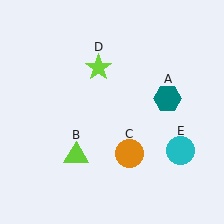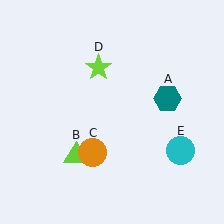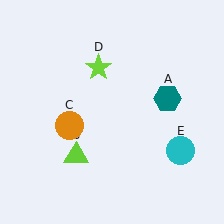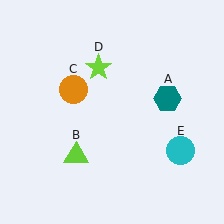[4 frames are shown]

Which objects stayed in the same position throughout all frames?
Teal hexagon (object A) and lime triangle (object B) and lime star (object D) and cyan circle (object E) remained stationary.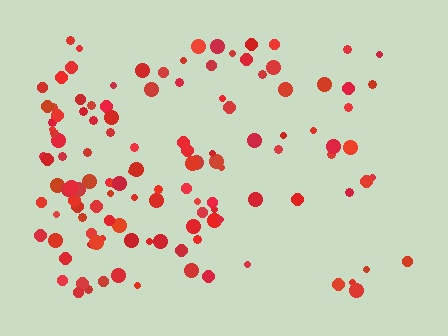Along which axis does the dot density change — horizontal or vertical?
Horizontal.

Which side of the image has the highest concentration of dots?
The left.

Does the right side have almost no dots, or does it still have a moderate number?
Still a moderate number, just noticeably fewer than the left.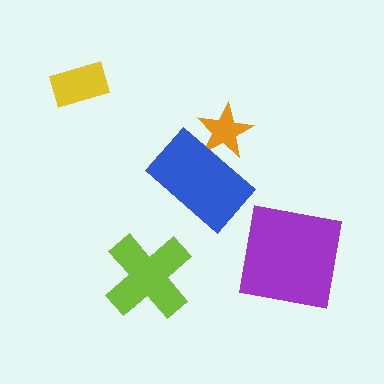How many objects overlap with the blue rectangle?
1 object overlaps with the blue rectangle.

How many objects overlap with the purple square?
0 objects overlap with the purple square.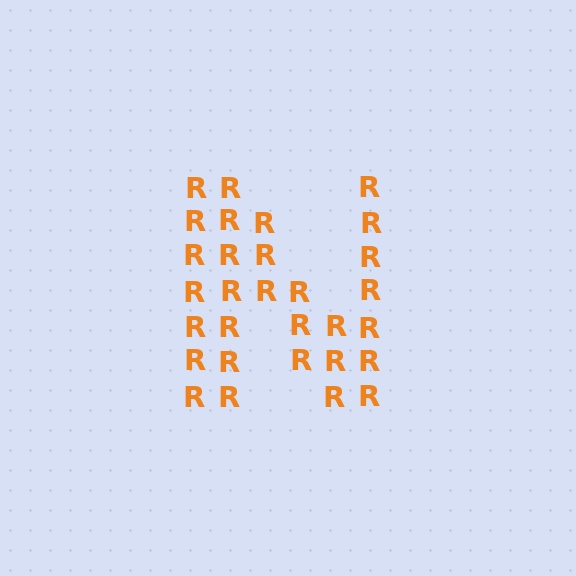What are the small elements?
The small elements are letter R's.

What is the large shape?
The large shape is the letter N.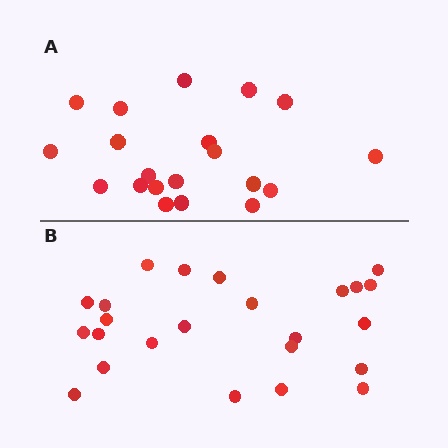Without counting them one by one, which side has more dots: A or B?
Region B (the bottom region) has more dots.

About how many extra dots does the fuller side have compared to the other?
Region B has about 4 more dots than region A.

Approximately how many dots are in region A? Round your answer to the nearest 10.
About 20 dots.